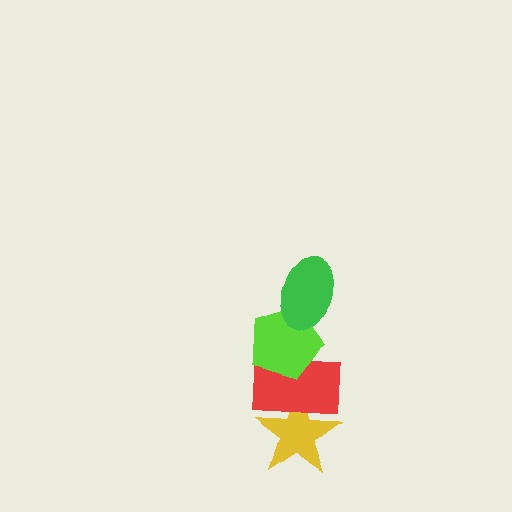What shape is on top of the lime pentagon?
The green ellipse is on top of the lime pentagon.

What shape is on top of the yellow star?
The red rectangle is on top of the yellow star.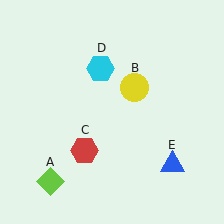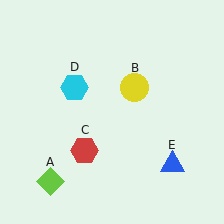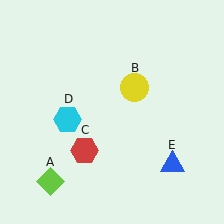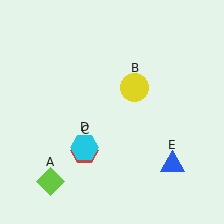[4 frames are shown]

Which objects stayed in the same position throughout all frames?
Lime diamond (object A) and yellow circle (object B) and red hexagon (object C) and blue triangle (object E) remained stationary.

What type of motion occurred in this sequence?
The cyan hexagon (object D) rotated counterclockwise around the center of the scene.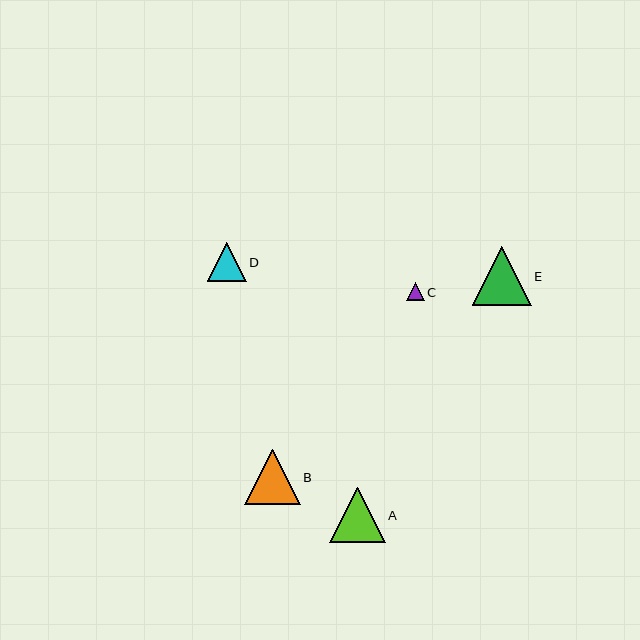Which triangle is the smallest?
Triangle C is the smallest with a size of approximately 18 pixels.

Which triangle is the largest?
Triangle E is the largest with a size of approximately 59 pixels.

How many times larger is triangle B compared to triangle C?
Triangle B is approximately 3.2 times the size of triangle C.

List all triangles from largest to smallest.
From largest to smallest: E, A, B, D, C.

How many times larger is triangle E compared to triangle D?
Triangle E is approximately 1.5 times the size of triangle D.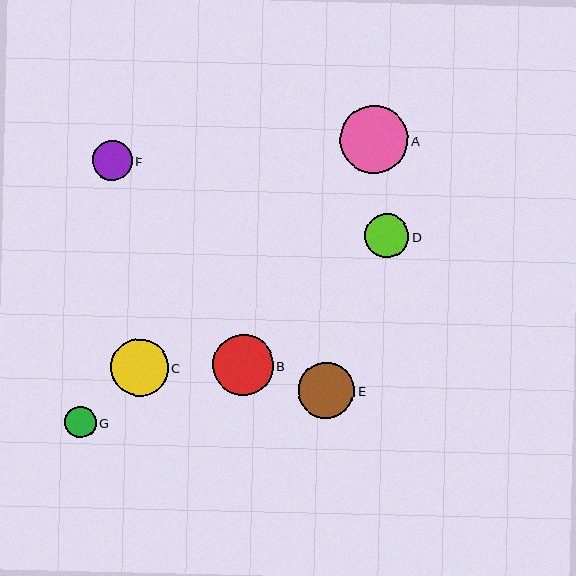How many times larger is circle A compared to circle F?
Circle A is approximately 1.7 times the size of circle F.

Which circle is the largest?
Circle A is the largest with a size of approximately 68 pixels.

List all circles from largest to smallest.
From largest to smallest: A, B, C, E, D, F, G.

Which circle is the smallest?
Circle G is the smallest with a size of approximately 31 pixels.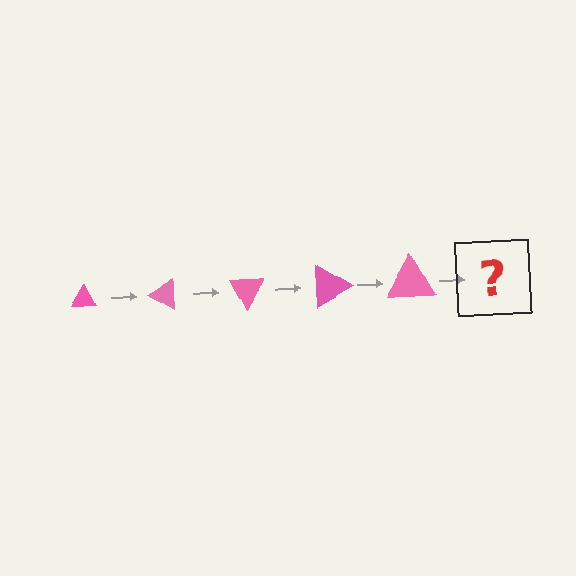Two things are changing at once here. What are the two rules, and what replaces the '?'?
The two rules are that the triangle grows larger each step and it rotates 30 degrees each step. The '?' should be a triangle, larger than the previous one and rotated 150 degrees from the start.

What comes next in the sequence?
The next element should be a triangle, larger than the previous one and rotated 150 degrees from the start.